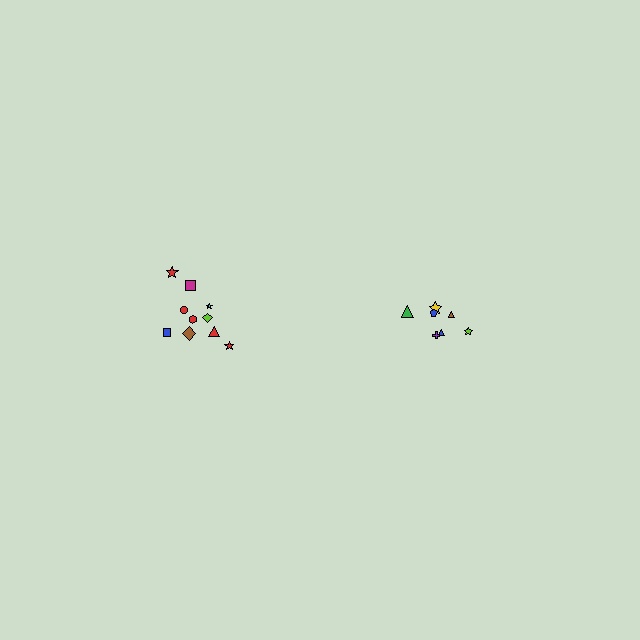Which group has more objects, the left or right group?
The left group.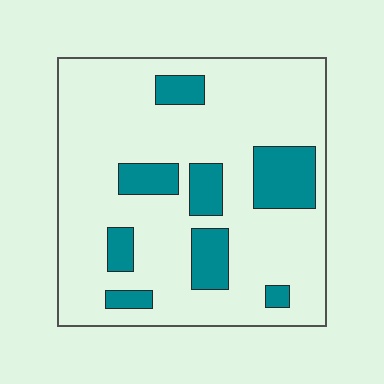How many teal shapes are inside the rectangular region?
8.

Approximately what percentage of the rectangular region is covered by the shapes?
Approximately 20%.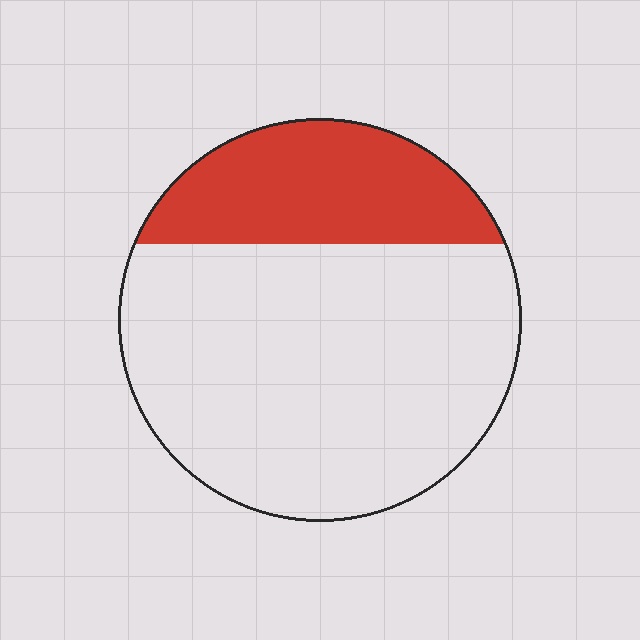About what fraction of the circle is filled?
About one quarter (1/4).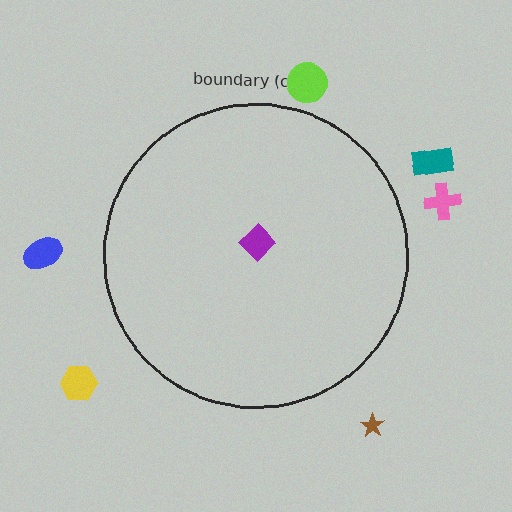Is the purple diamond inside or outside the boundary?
Inside.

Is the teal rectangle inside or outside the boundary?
Outside.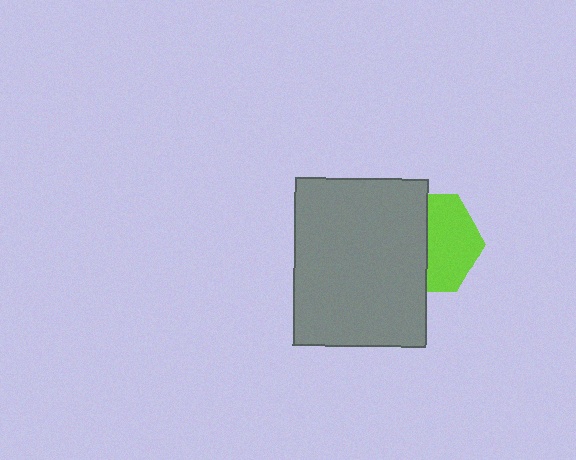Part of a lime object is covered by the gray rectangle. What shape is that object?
It is a hexagon.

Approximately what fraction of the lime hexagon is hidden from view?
Roughly 48% of the lime hexagon is hidden behind the gray rectangle.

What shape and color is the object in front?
The object in front is a gray rectangle.